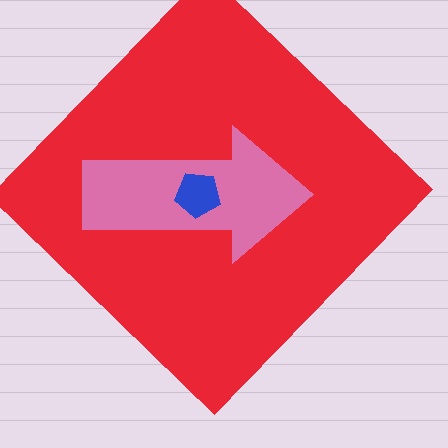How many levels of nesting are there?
3.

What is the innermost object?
The blue pentagon.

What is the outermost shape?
The red diamond.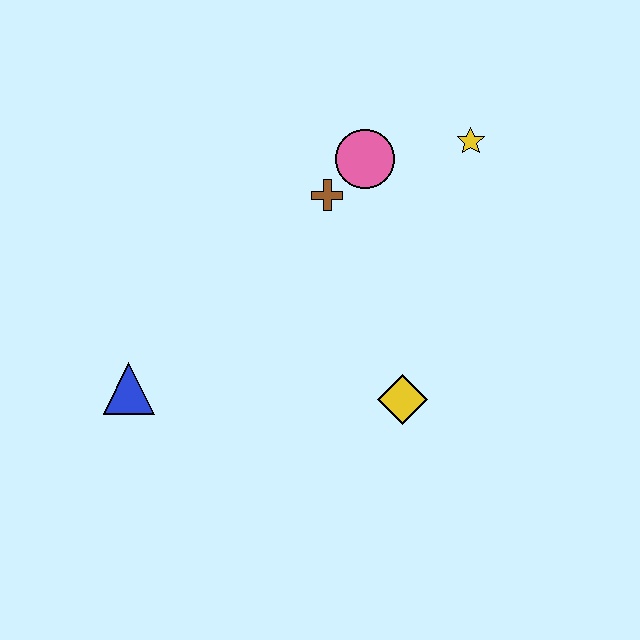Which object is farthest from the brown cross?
The blue triangle is farthest from the brown cross.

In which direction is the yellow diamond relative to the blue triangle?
The yellow diamond is to the right of the blue triangle.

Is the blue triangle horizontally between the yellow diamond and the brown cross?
No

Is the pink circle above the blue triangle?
Yes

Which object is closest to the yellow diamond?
The brown cross is closest to the yellow diamond.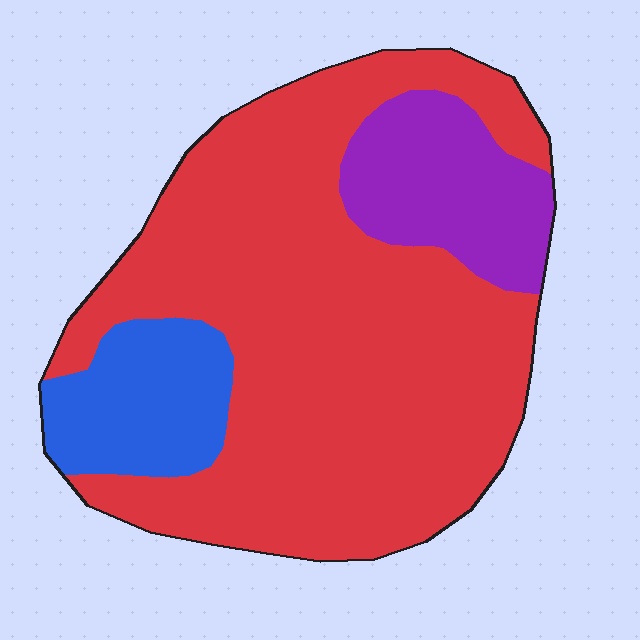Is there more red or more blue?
Red.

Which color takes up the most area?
Red, at roughly 75%.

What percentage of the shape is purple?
Purple covers around 15% of the shape.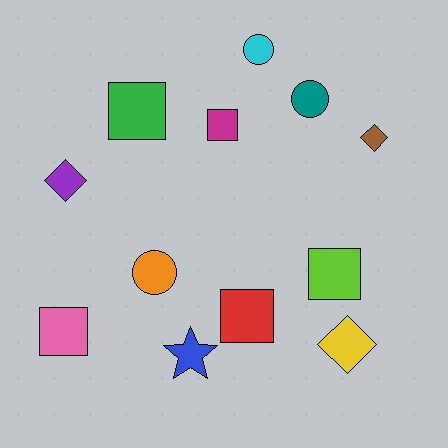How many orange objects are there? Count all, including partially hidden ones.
There is 1 orange object.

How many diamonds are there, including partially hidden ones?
There are 3 diamonds.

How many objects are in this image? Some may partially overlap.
There are 12 objects.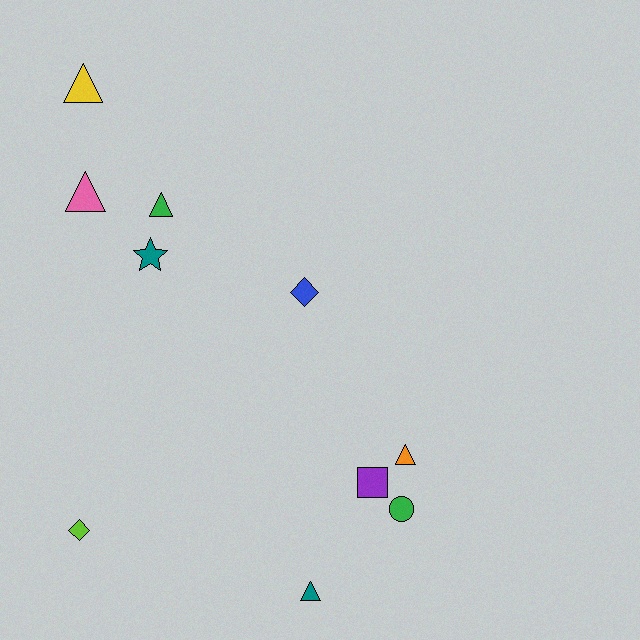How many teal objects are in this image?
There are 2 teal objects.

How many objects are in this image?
There are 10 objects.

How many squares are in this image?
There is 1 square.